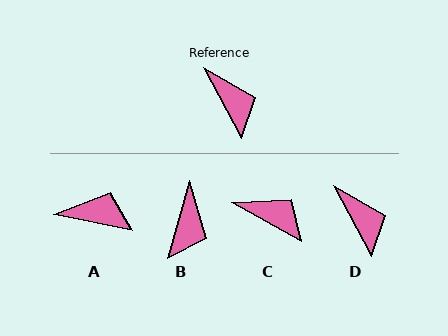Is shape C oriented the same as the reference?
No, it is off by about 32 degrees.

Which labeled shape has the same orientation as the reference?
D.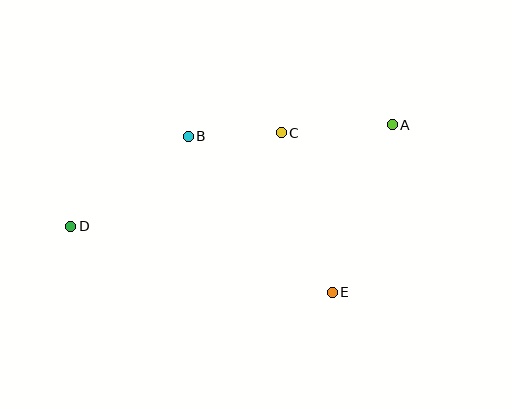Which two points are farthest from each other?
Points A and D are farthest from each other.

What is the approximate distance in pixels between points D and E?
The distance between D and E is approximately 270 pixels.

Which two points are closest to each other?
Points B and C are closest to each other.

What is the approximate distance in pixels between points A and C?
The distance between A and C is approximately 111 pixels.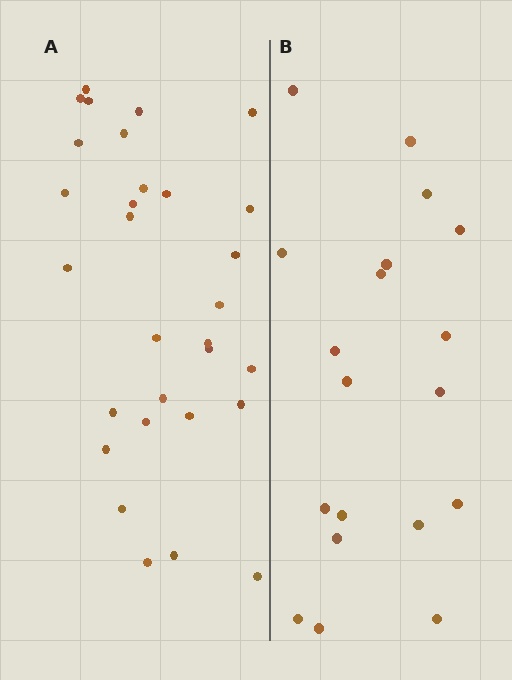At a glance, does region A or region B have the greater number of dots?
Region A (the left region) has more dots.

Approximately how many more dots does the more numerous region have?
Region A has roughly 12 or so more dots than region B.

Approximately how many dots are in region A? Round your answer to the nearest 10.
About 30 dots.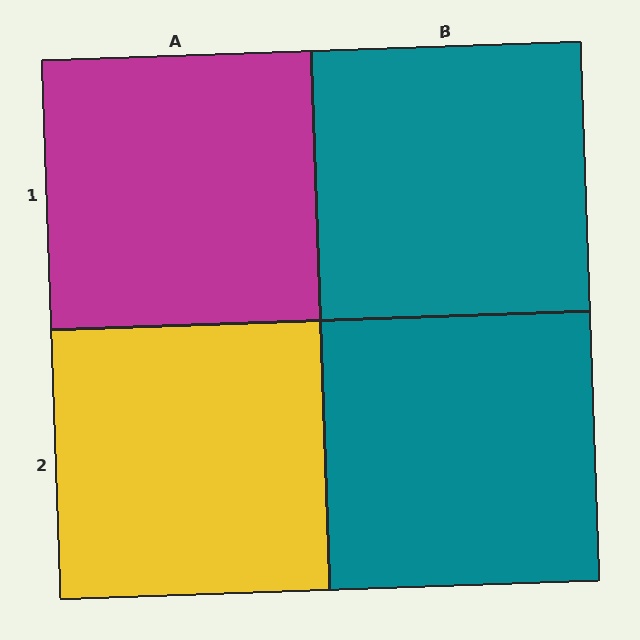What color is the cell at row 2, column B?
Teal.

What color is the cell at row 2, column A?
Yellow.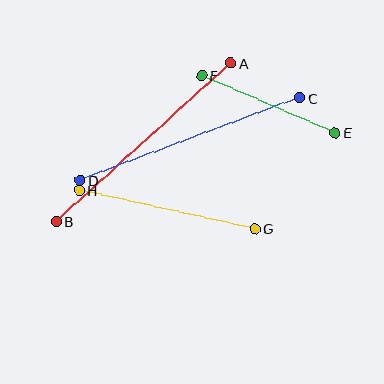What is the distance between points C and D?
The distance is approximately 234 pixels.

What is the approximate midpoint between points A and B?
The midpoint is at approximately (143, 142) pixels.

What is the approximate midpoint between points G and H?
The midpoint is at approximately (167, 210) pixels.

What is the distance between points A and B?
The distance is approximately 236 pixels.